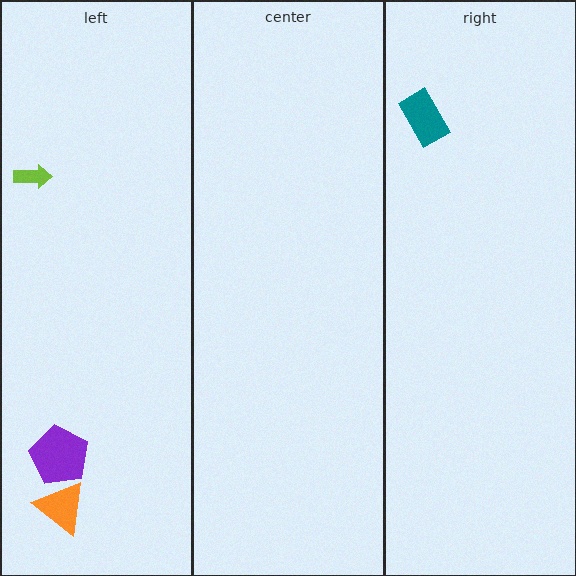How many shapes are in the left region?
3.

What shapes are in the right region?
The teal rectangle.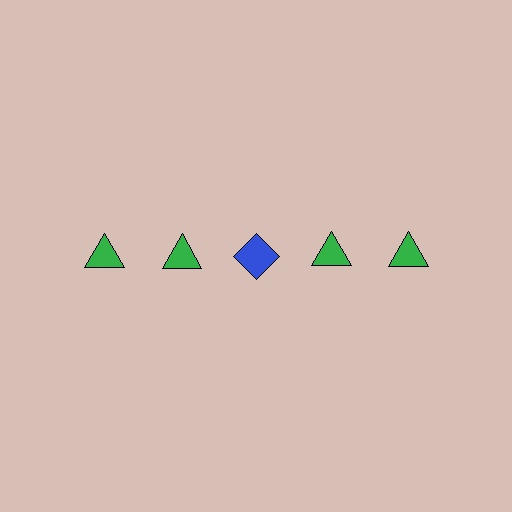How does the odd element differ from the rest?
It differs in both color (blue instead of green) and shape (diamond instead of triangle).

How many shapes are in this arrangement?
There are 5 shapes arranged in a grid pattern.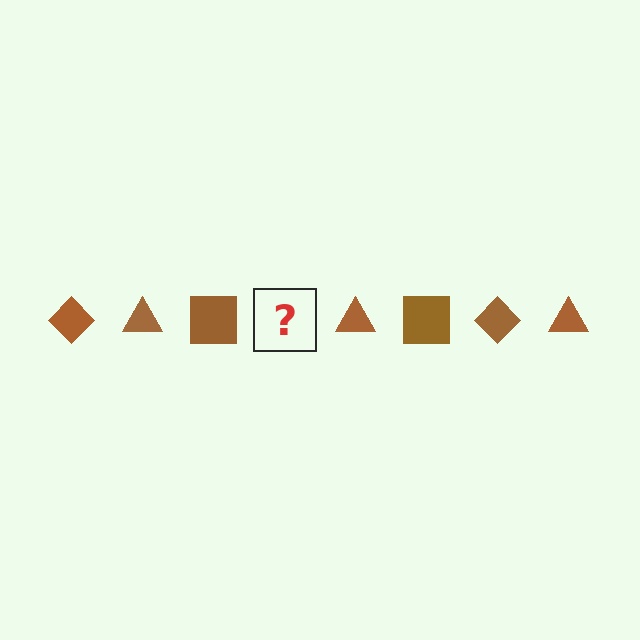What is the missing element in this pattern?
The missing element is a brown diamond.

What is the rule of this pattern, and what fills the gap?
The rule is that the pattern cycles through diamond, triangle, square shapes in brown. The gap should be filled with a brown diamond.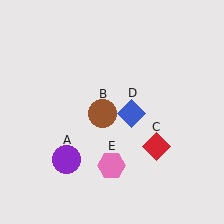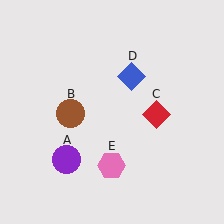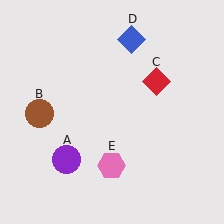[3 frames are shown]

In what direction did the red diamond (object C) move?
The red diamond (object C) moved up.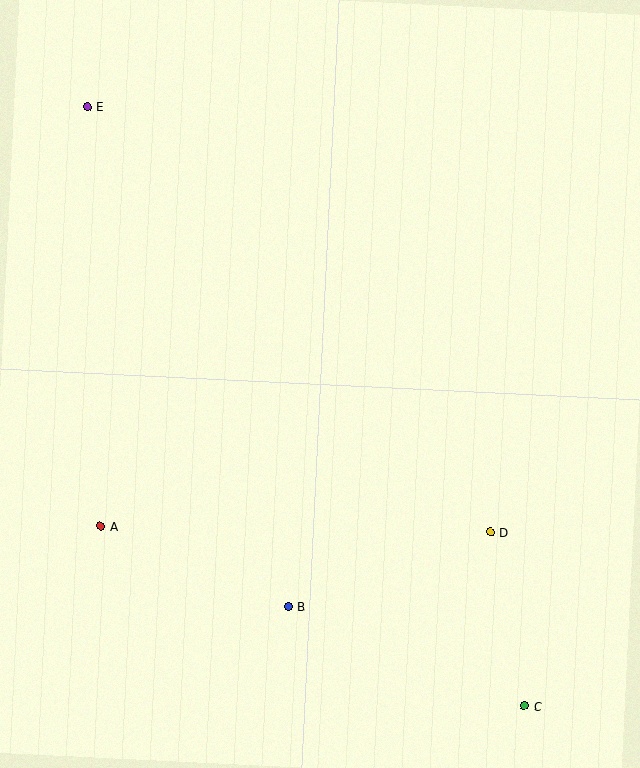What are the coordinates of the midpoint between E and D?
The midpoint between E and D is at (289, 319).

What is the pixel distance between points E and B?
The distance between E and B is 539 pixels.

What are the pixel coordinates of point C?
Point C is at (524, 706).